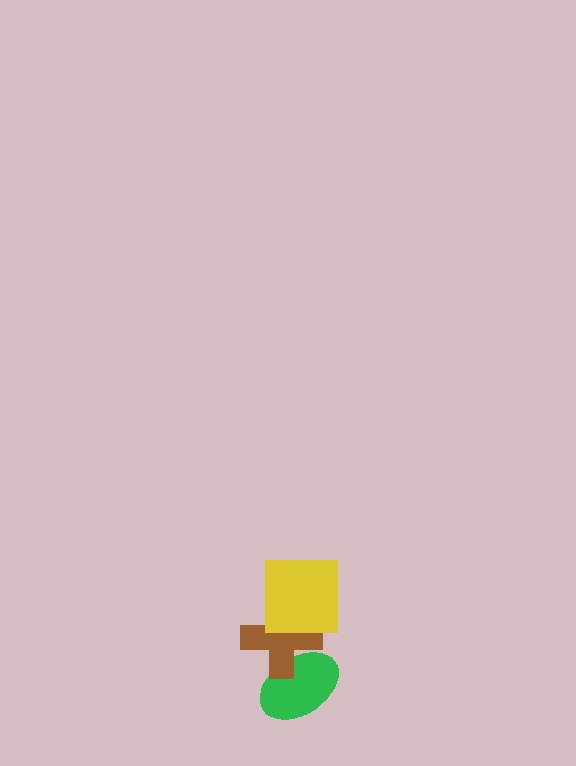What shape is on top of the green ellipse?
The brown cross is on top of the green ellipse.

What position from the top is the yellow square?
The yellow square is 1st from the top.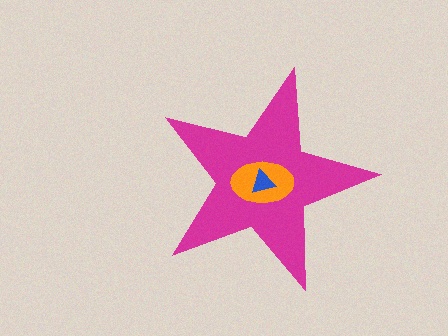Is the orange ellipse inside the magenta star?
Yes.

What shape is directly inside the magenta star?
The orange ellipse.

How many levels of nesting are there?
3.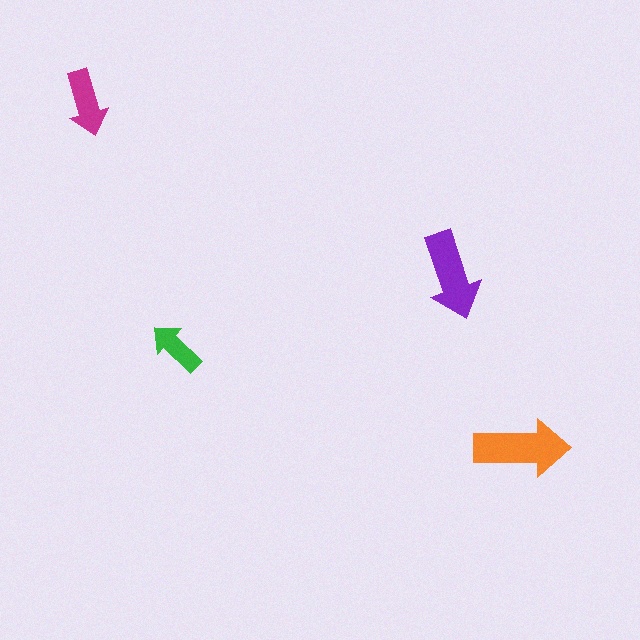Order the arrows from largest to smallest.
the orange one, the purple one, the magenta one, the green one.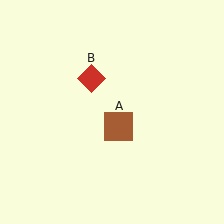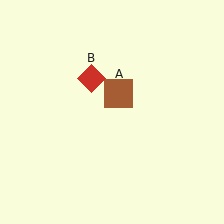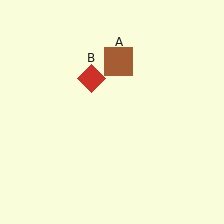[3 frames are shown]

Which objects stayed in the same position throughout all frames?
Red diamond (object B) remained stationary.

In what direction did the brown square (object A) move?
The brown square (object A) moved up.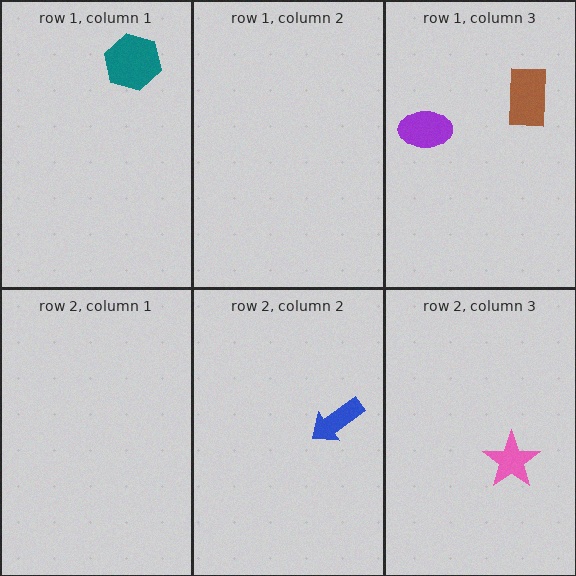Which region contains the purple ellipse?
The row 1, column 3 region.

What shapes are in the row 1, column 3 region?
The brown rectangle, the purple ellipse.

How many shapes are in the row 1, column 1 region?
1.